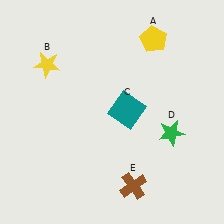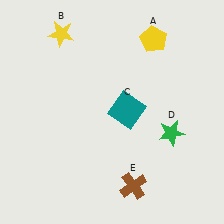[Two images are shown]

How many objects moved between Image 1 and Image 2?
1 object moved between the two images.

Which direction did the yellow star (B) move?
The yellow star (B) moved up.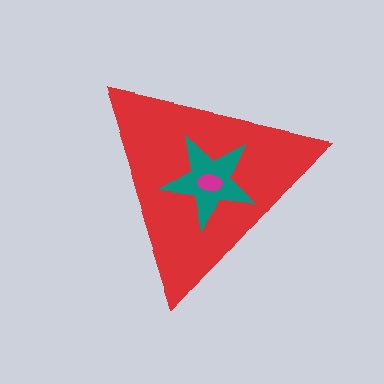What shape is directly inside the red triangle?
The teal star.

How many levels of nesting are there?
3.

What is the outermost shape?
The red triangle.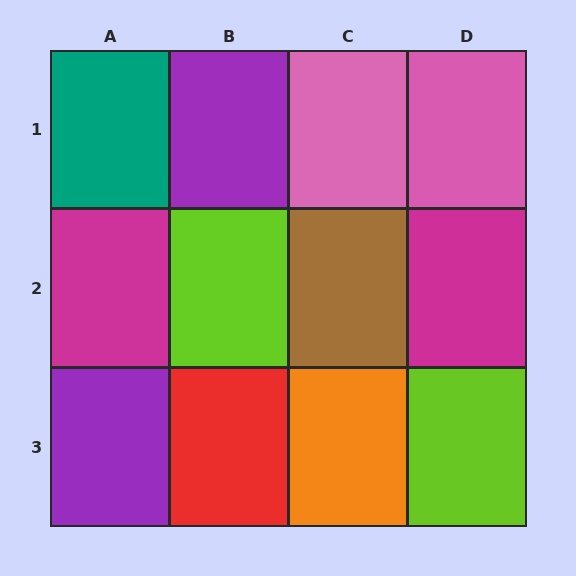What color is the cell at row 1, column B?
Purple.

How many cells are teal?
1 cell is teal.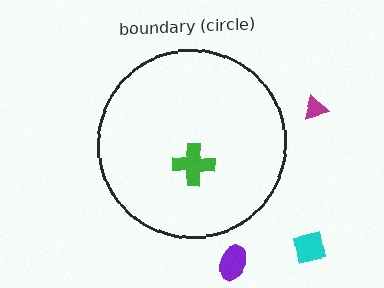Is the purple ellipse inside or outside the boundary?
Outside.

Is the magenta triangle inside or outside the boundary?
Outside.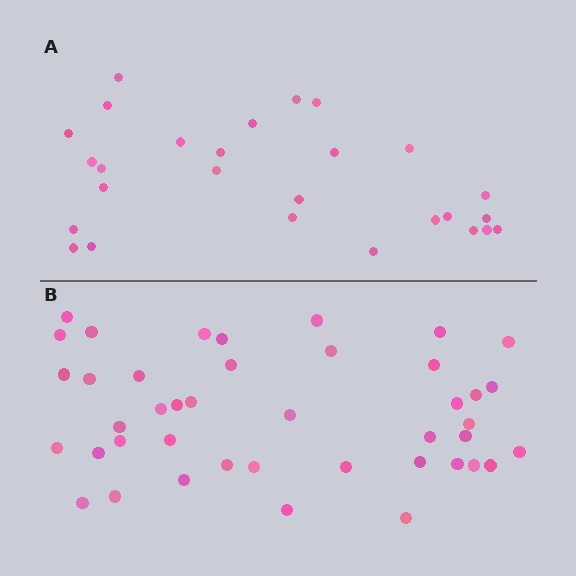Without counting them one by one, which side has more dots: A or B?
Region B (the bottom region) has more dots.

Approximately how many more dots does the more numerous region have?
Region B has approximately 15 more dots than region A.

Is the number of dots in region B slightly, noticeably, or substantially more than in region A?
Region B has substantially more. The ratio is roughly 1.6 to 1.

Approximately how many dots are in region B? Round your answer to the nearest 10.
About 40 dots. (The exact count is 42, which rounds to 40.)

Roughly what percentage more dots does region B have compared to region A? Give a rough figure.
About 55% more.